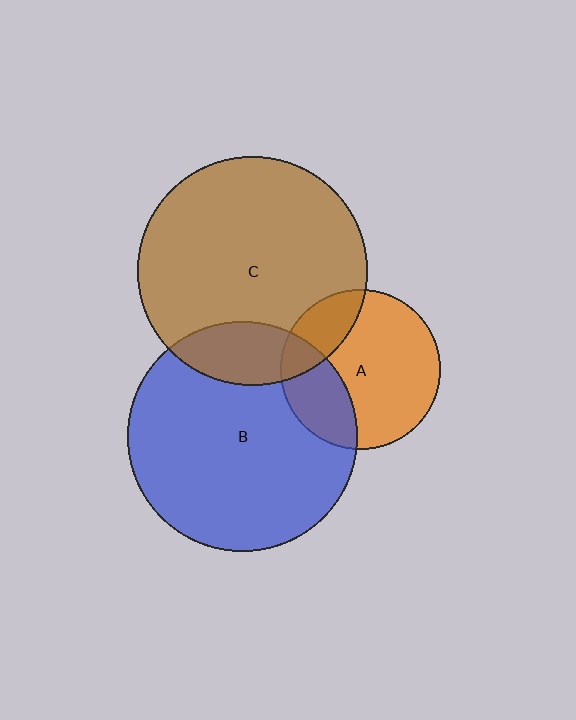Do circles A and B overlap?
Yes.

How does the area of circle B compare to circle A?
Approximately 2.1 times.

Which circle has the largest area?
Circle B (blue).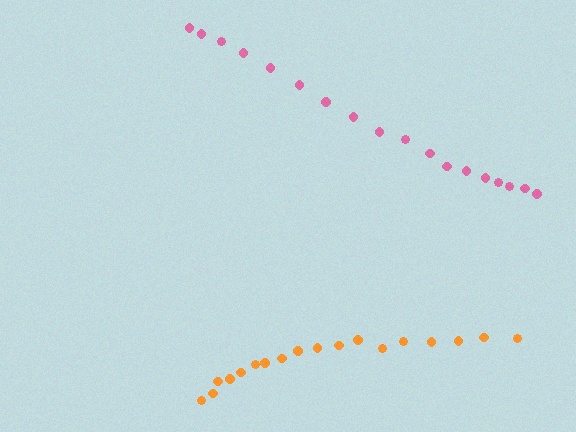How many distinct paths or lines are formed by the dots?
There are 2 distinct paths.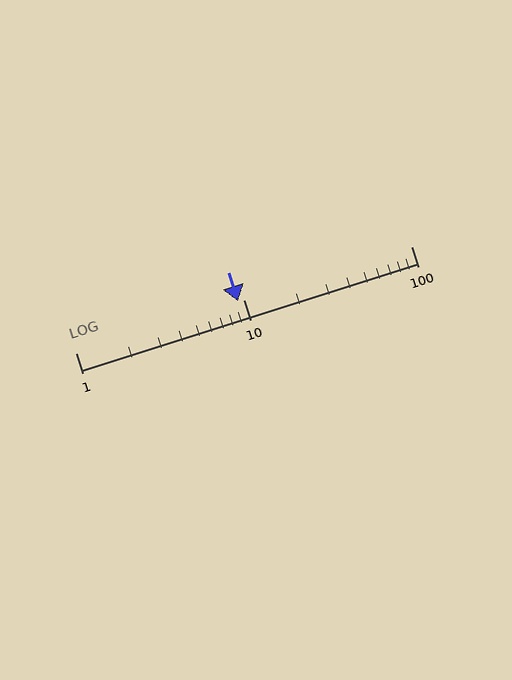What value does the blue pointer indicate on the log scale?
The pointer indicates approximately 9.3.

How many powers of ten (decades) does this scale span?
The scale spans 2 decades, from 1 to 100.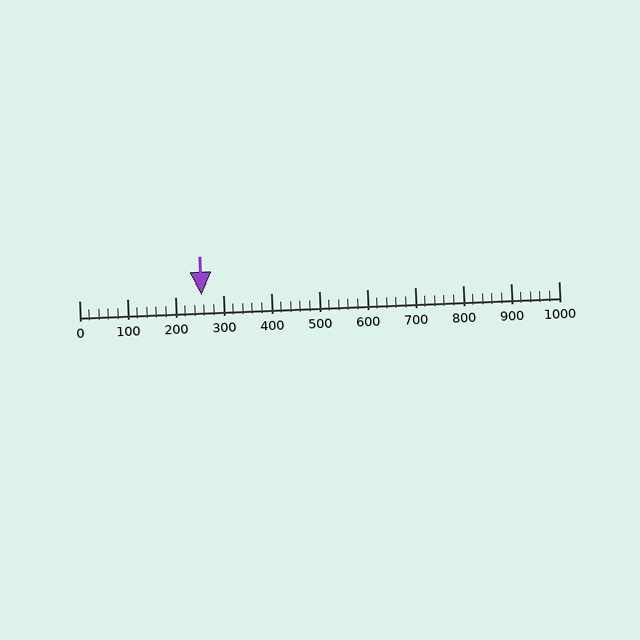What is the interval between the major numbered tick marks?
The major tick marks are spaced 100 units apart.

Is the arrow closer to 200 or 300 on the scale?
The arrow is closer to 300.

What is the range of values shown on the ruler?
The ruler shows values from 0 to 1000.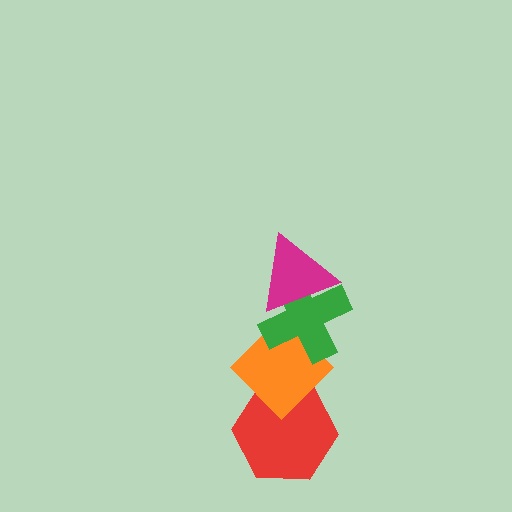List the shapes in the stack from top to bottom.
From top to bottom: the magenta triangle, the green cross, the orange diamond, the red hexagon.